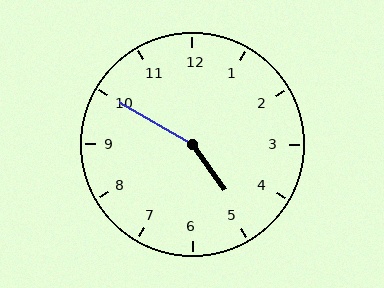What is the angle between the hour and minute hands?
Approximately 155 degrees.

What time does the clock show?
4:50.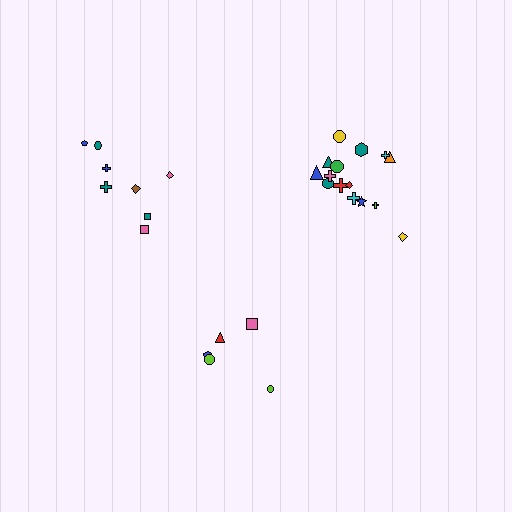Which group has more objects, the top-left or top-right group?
The top-right group.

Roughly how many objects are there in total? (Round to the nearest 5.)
Roughly 30 objects in total.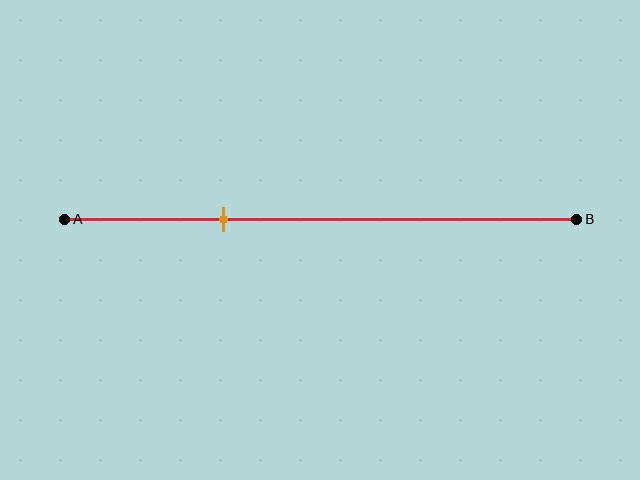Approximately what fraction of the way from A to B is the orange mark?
The orange mark is approximately 30% of the way from A to B.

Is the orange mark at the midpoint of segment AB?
No, the mark is at about 30% from A, not at the 50% midpoint.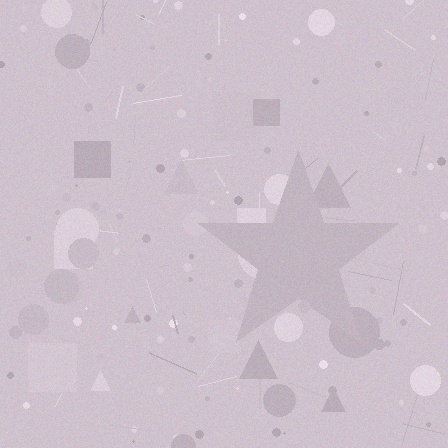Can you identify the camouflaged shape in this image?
The camouflaged shape is a star.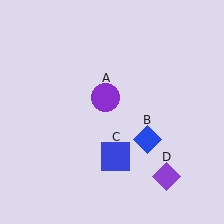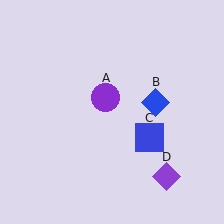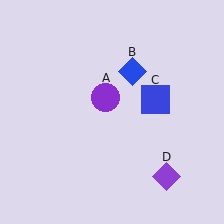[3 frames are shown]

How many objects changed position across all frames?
2 objects changed position: blue diamond (object B), blue square (object C).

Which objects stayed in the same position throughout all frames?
Purple circle (object A) and purple diamond (object D) remained stationary.